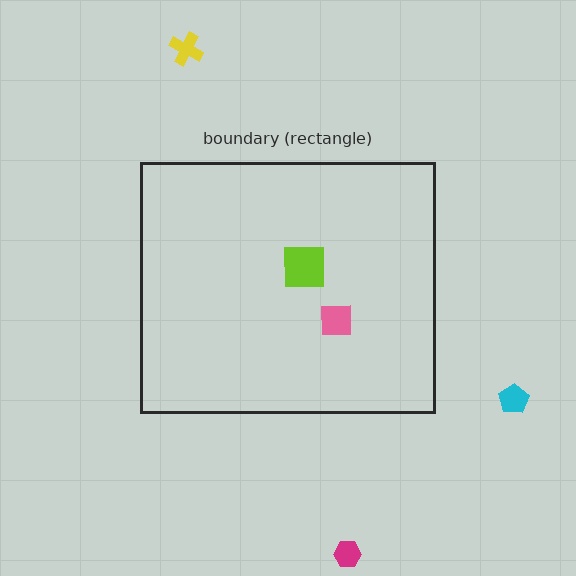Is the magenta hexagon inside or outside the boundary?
Outside.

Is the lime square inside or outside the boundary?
Inside.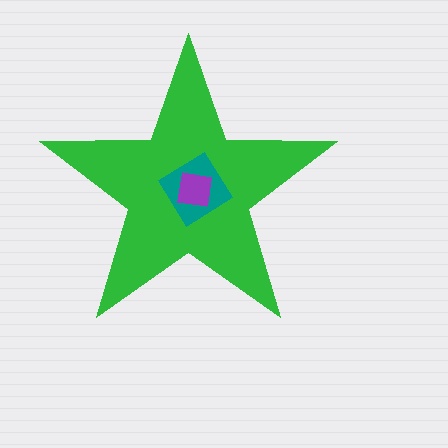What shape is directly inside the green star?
The teal diamond.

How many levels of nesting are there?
3.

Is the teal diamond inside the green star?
Yes.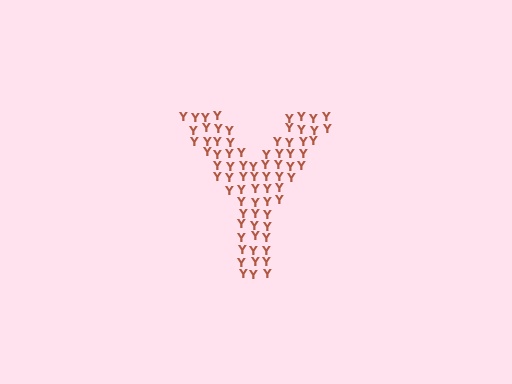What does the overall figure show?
The overall figure shows the letter Y.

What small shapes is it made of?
It is made of small letter Y's.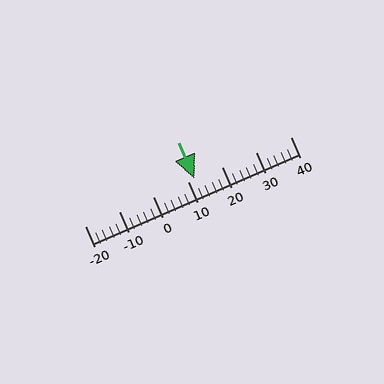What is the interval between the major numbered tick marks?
The major tick marks are spaced 10 units apart.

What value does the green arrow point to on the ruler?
The green arrow points to approximately 12.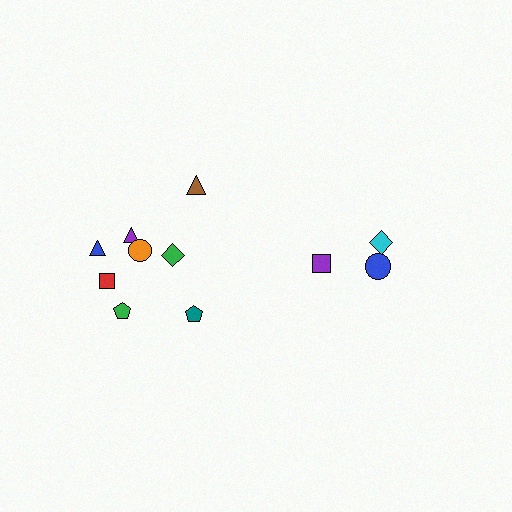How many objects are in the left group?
There are 8 objects.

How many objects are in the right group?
There are 3 objects.